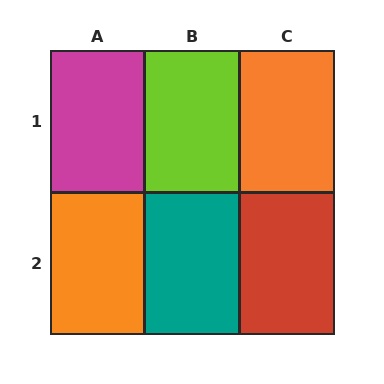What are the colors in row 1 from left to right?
Magenta, lime, orange.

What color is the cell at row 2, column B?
Teal.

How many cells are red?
1 cell is red.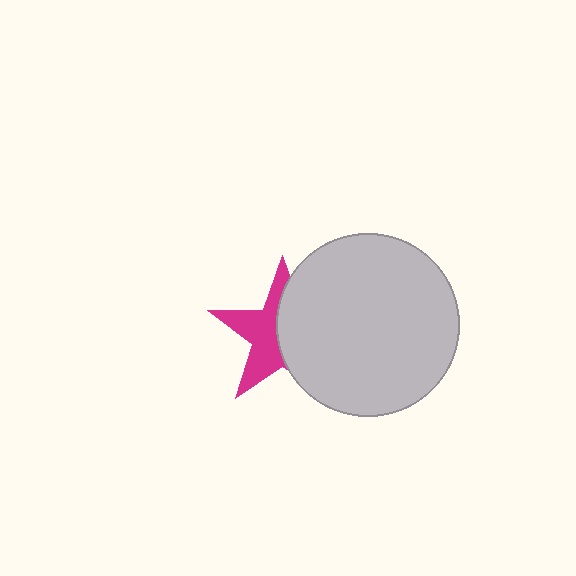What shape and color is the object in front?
The object in front is a light gray circle.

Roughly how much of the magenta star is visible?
About half of it is visible (roughly 48%).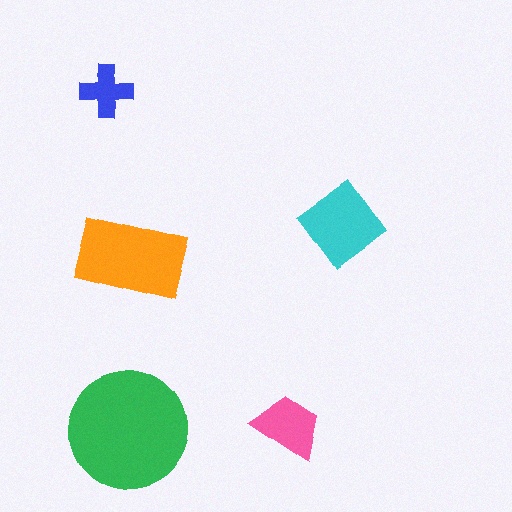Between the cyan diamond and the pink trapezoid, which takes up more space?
The cyan diamond.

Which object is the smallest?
The blue cross.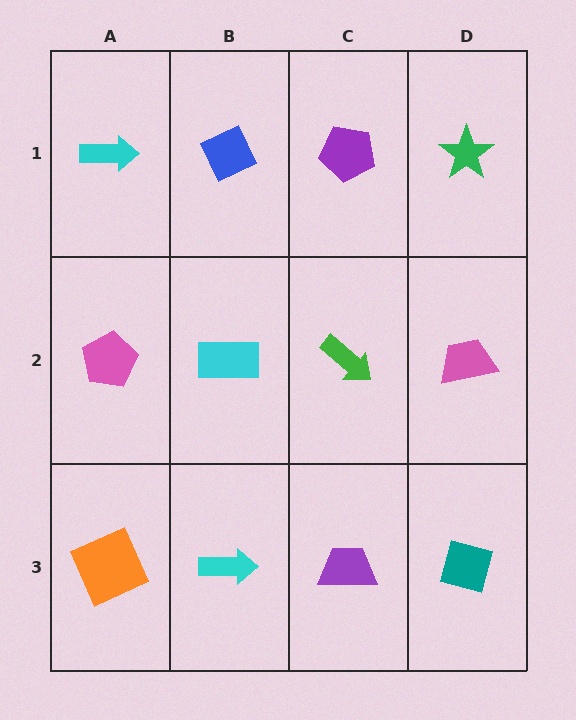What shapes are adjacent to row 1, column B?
A cyan rectangle (row 2, column B), a cyan arrow (row 1, column A), a purple pentagon (row 1, column C).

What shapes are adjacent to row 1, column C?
A green arrow (row 2, column C), a blue diamond (row 1, column B), a green star (row 1, column D).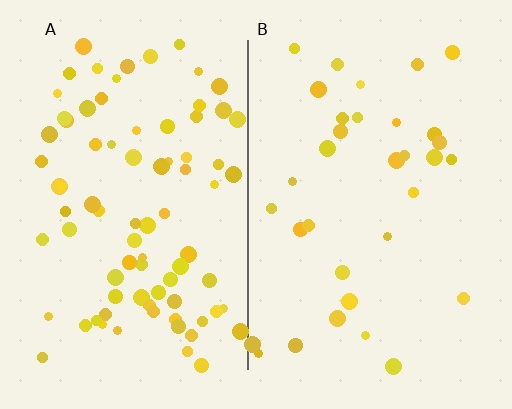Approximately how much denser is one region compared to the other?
Approximately 2.5× — region A over region B.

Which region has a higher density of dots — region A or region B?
A (the left).